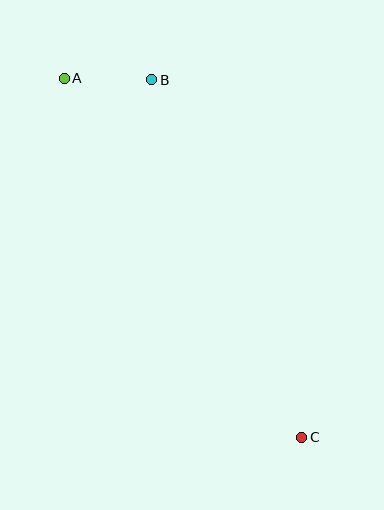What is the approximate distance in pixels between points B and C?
The distance between B and C is approximately 388 pixels.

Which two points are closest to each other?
Points A and B are closest to each other.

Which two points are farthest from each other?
Points A and C are farthest from each other.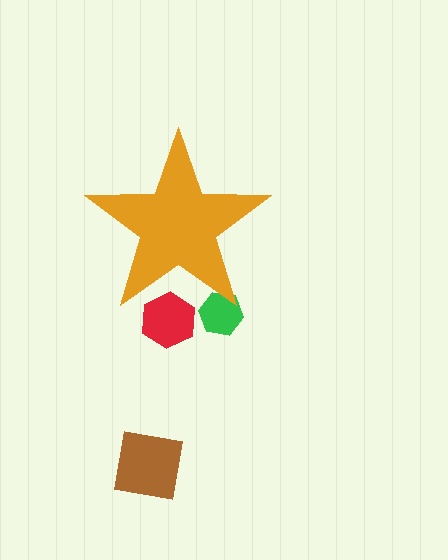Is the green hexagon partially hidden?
Yes, the green hexagon is partially hidden behind the orange star.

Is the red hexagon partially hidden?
Yes, the red hexagon is partially hidden behind the orange star.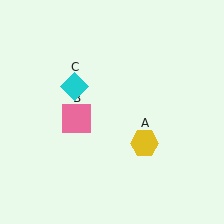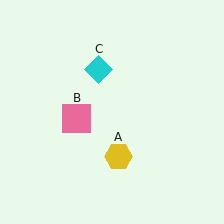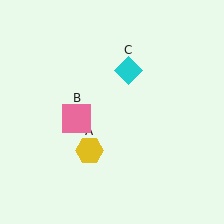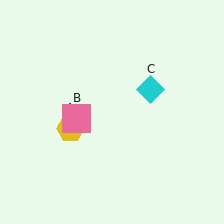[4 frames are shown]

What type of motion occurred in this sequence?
The yellow hexagon (object A), cyan diamond (object C) rotated clockwise around the center of the scene.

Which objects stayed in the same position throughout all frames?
Pink square (object B) remained stationary.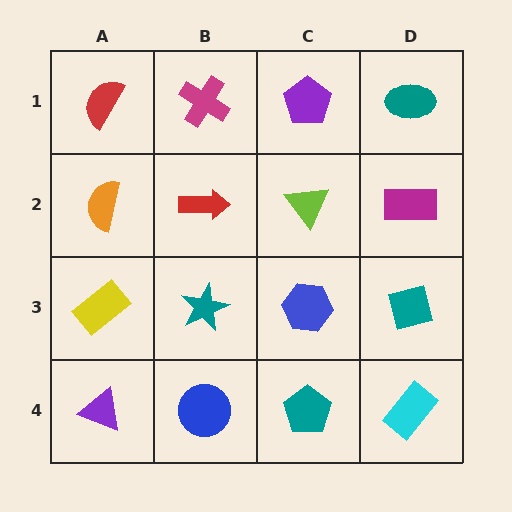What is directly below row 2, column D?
A teal square.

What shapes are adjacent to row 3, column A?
An orange semicircle (row 2, column A), a purple triangle (row 4, column A), a teal star (row 3, column B).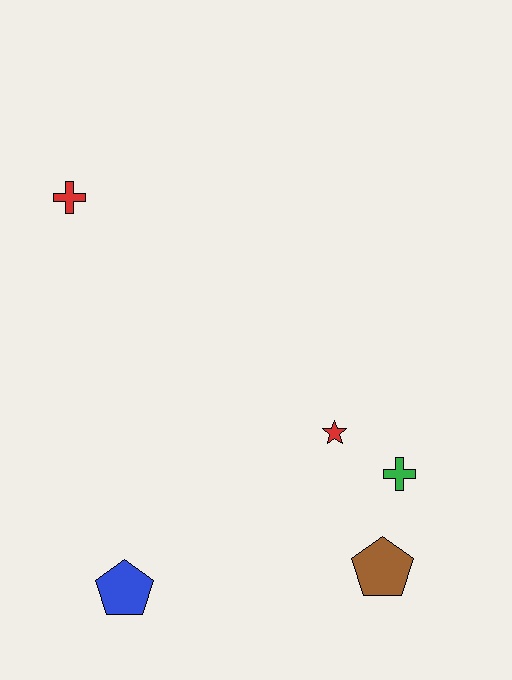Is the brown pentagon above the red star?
No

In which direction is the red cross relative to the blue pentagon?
The red cross is above the blue pentagon.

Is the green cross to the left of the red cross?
No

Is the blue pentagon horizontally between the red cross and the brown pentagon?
Yes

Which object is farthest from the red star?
The red cross is farthest from the red star.